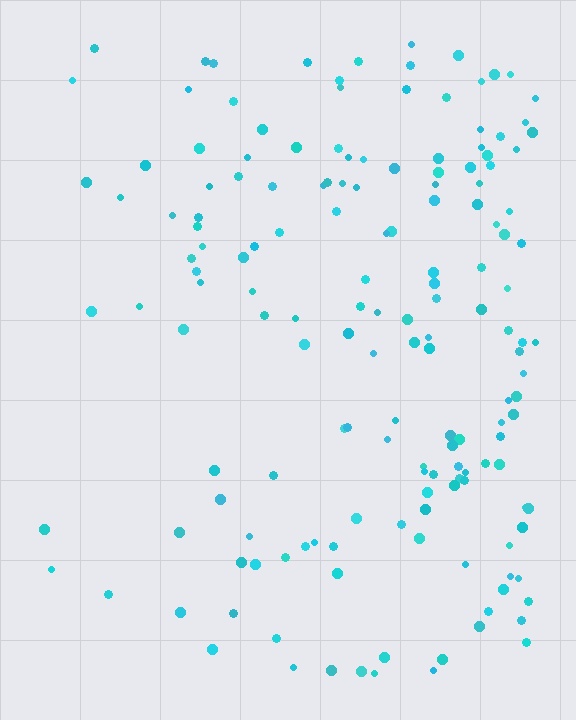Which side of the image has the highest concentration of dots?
The right.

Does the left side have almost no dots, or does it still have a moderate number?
Still a moderate number, just noticeably fewer than the right.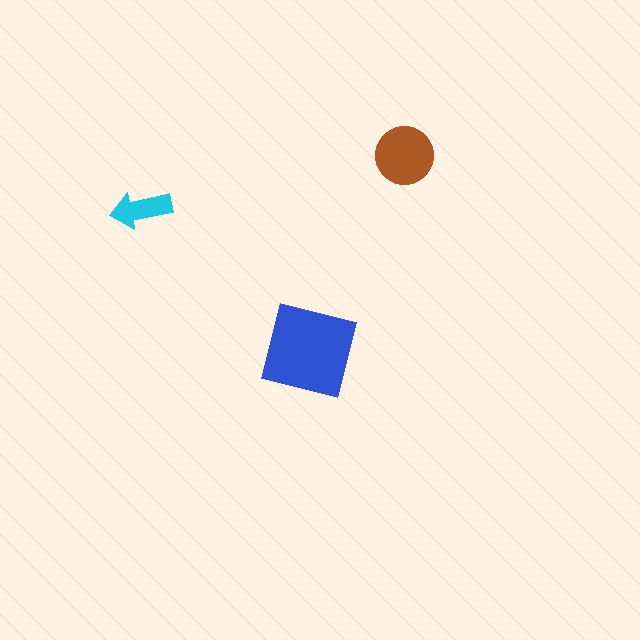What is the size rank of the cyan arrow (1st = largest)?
3rd.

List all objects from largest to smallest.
The blue square, the brown circle, the cyan arrow.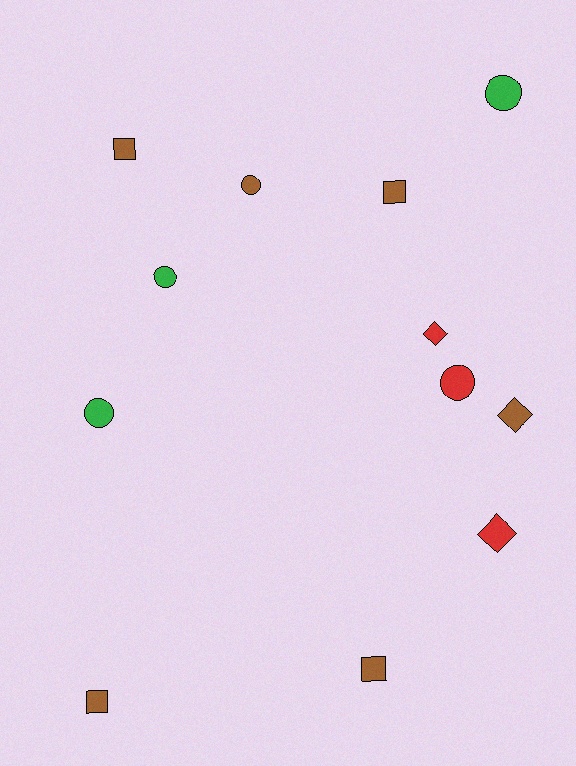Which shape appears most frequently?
Circle, with 5 objects.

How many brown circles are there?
There is 1 brown circle.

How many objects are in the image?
There are 12 objects.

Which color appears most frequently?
Brown, with 6 objects.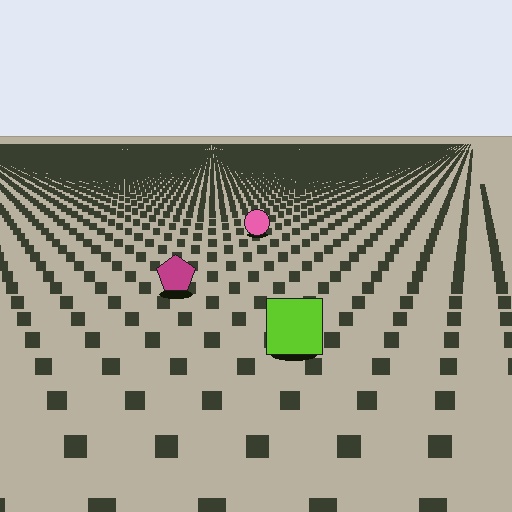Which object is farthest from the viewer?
The pink circle is farthest from the viewer. It appears smaller and the ground texture around it is denser.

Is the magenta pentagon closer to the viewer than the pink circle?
Yes. The magenta pentagon is closer — you can tell from the texture gradient: the ground texture is coarser near it.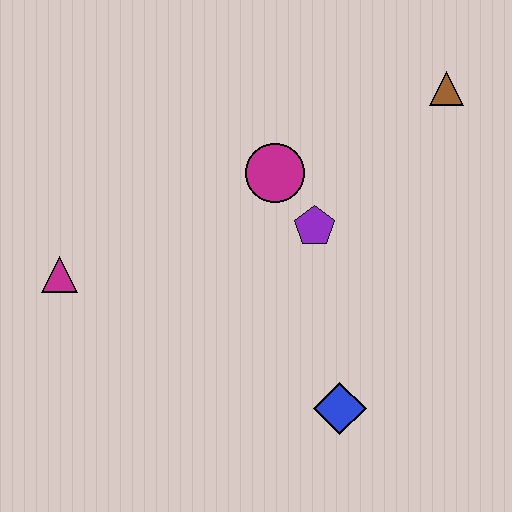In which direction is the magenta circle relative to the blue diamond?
The magenta circle is above the blue diamond.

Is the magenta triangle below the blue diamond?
No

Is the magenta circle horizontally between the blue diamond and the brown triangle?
No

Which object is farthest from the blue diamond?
The brown triangle is farthest from the blue diamond.